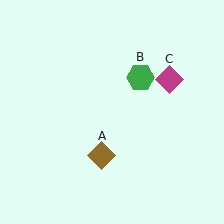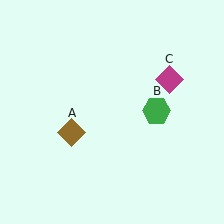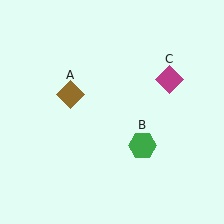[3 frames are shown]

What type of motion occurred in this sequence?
The brown diamond (object A), green hexagon (object B) rotated clockwise around the center of the scene.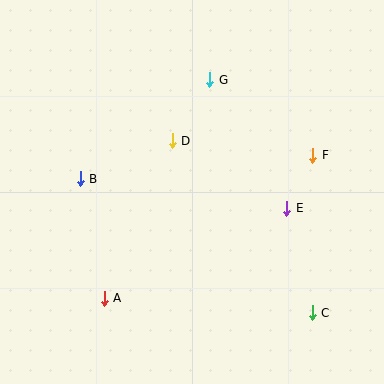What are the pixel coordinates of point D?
Point D is at (172, 141).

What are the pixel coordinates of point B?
Point B is at (80, 179).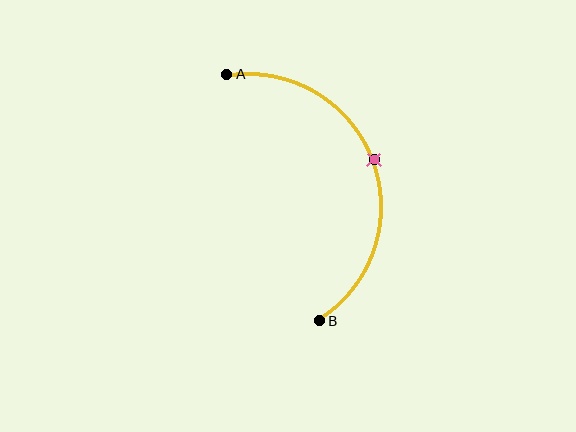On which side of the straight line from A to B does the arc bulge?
The arc bulges to the right of the straight line connecting A and B.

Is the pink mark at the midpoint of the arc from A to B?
Yes. The pink mark lies on the arc at equal arc-length from both A and B — it is the arc midpoint.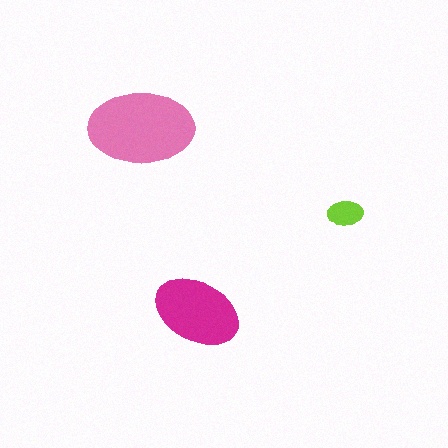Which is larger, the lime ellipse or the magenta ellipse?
The magenta one.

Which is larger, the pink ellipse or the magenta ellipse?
The pink one.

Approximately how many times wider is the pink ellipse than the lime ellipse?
About 3 times wider.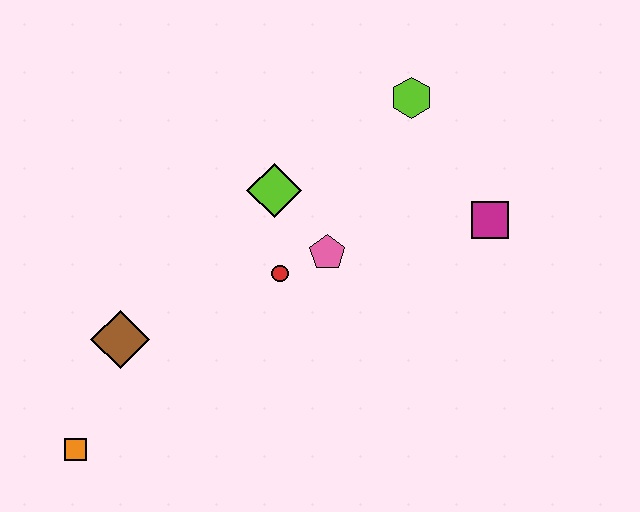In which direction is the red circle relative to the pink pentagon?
The red circle is to the left of the pink pentagon.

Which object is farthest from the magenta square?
The orange square is farthest from the magenta square.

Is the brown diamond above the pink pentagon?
No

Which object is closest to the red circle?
The pink pentagon is closest to the red circle.